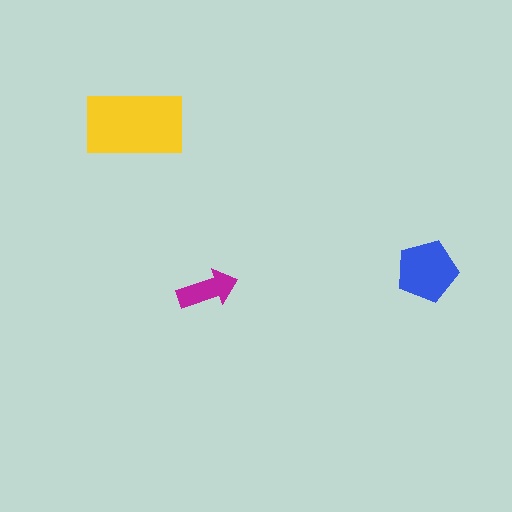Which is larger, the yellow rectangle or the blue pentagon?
The yellow rectangle.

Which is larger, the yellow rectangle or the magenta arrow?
The yellow rectangle.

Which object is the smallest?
The magenta arrow.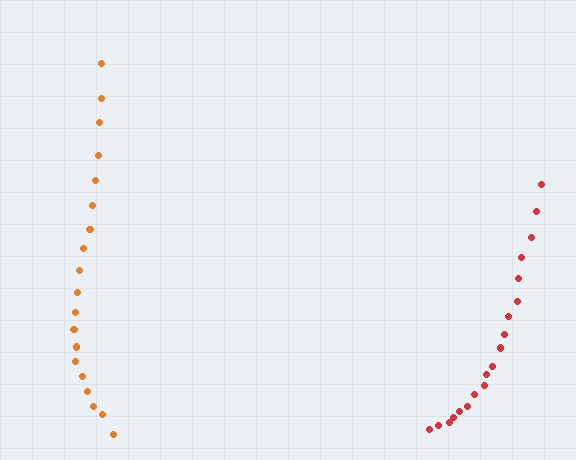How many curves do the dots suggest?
There are 2 distinct paths.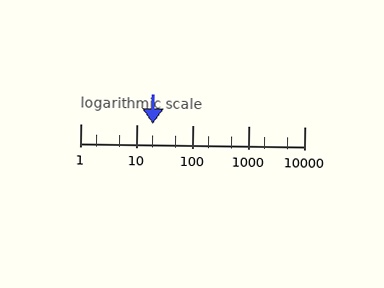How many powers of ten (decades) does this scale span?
The scale spans 4 decades, from 1 to 10000.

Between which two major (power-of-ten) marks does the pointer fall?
The pointer is between 10 and 100.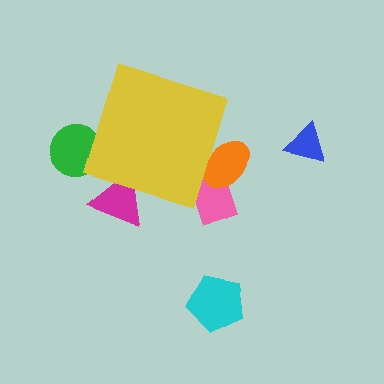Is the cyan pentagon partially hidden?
No, the cyan pentagon is fully visible.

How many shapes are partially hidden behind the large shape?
4 shapes are partially hidden.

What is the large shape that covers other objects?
A yellow diamond.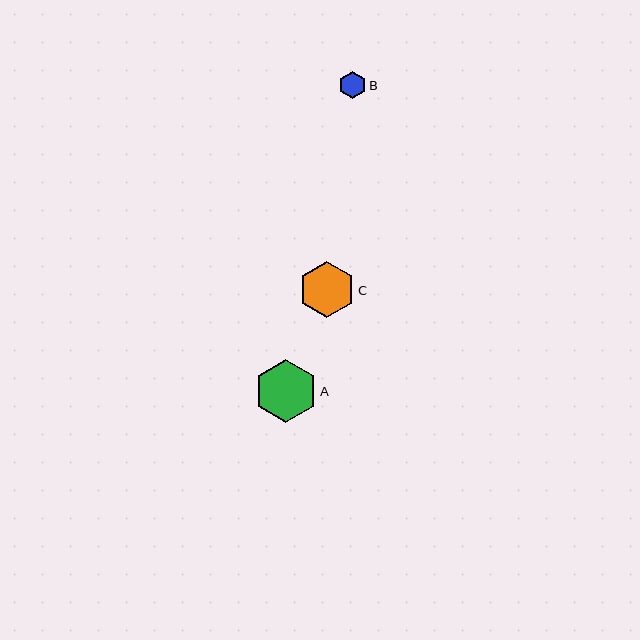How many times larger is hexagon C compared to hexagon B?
Hexagon C is approximately 2.1 times the size of hexagon B.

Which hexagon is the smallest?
Hexagon B is the smallest with a size of approximately 27 pixels.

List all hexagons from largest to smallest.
From largest to smallest: A, C, B.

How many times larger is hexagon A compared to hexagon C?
Hexagon A is approximately 1.1 times the size of hexagon C.